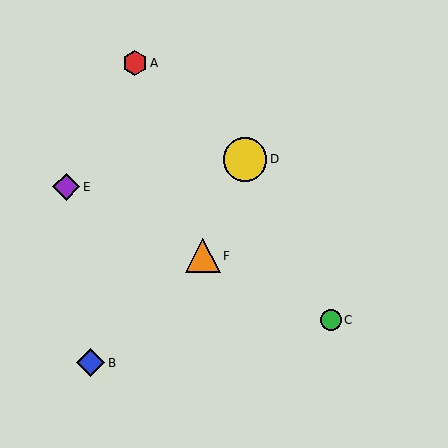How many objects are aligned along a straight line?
3 objects (C, E, F) are aligned along a straight line.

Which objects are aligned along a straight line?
Objects C, E, F are aligned along a straight line.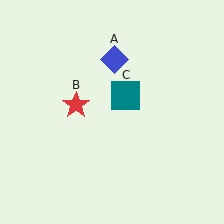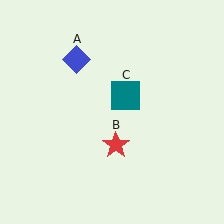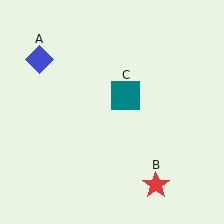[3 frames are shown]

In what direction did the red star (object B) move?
The red star (object B) moved down and to the right.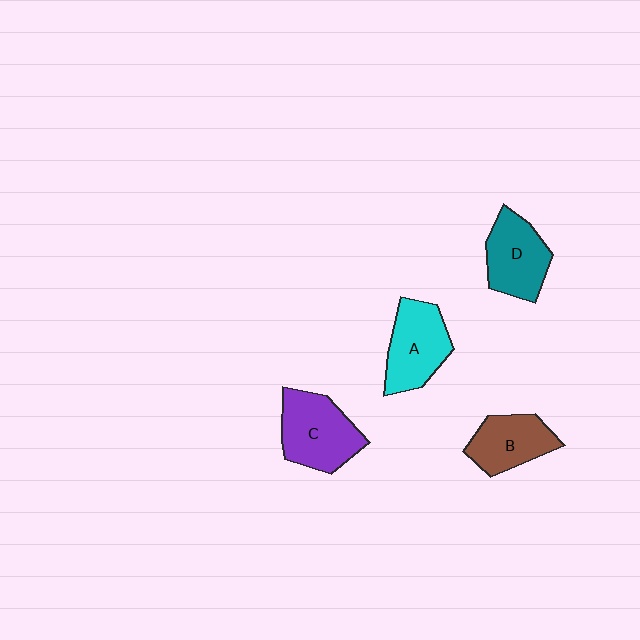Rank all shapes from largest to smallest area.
From largest to smallest: C (purple), A (cyan), D (teal), B (brown).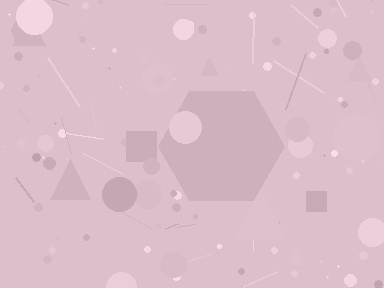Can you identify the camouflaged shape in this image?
The camouflaged shape is a hexagon.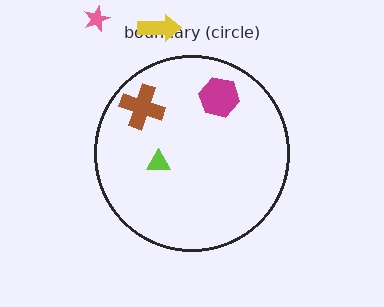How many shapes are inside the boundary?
3 inside, 2 outside.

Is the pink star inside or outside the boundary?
Outside.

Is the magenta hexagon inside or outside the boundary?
Inside.